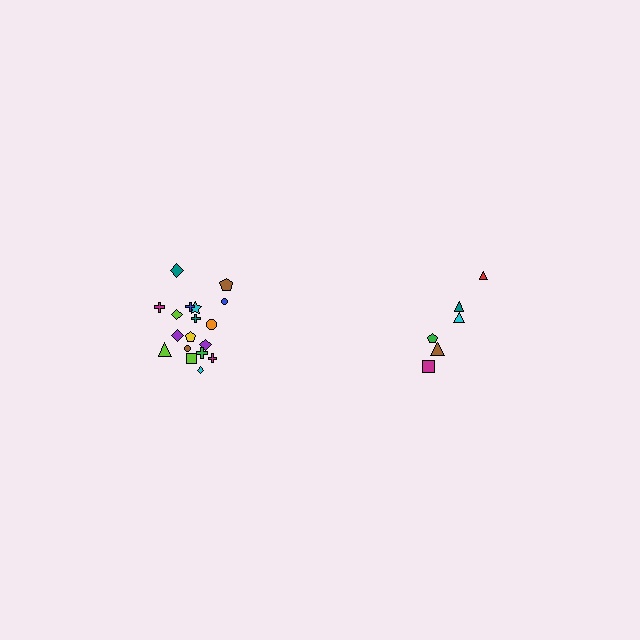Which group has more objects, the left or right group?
The left group.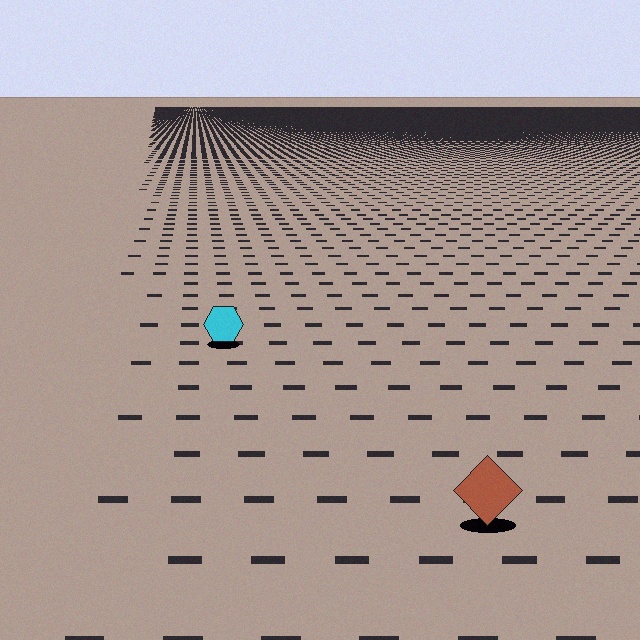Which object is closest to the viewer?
The brown diamond is closest. The texture marks near it are larger and more spread out.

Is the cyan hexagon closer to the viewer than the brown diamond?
No. The brown diamond is closer — you can tell from the texture gradient: the ground texture is coarser near it.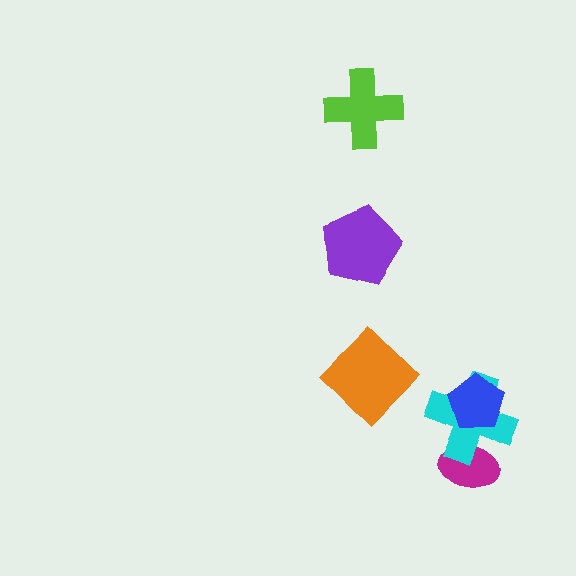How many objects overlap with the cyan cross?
2 objects overlap with the cyan cross.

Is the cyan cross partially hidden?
Yes, it is partially covered by another shape.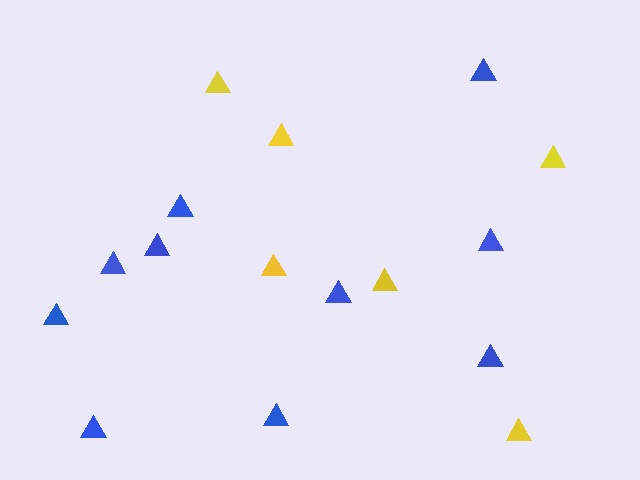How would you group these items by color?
There are 2 groups: one group of yellow triangles (6) and one group of blue triangles (10).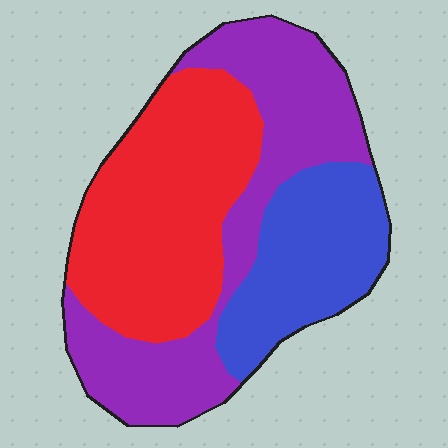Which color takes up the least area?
Blue, at roughly 25%.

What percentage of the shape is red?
Red takes up about two fifths (2/5) of the shape.